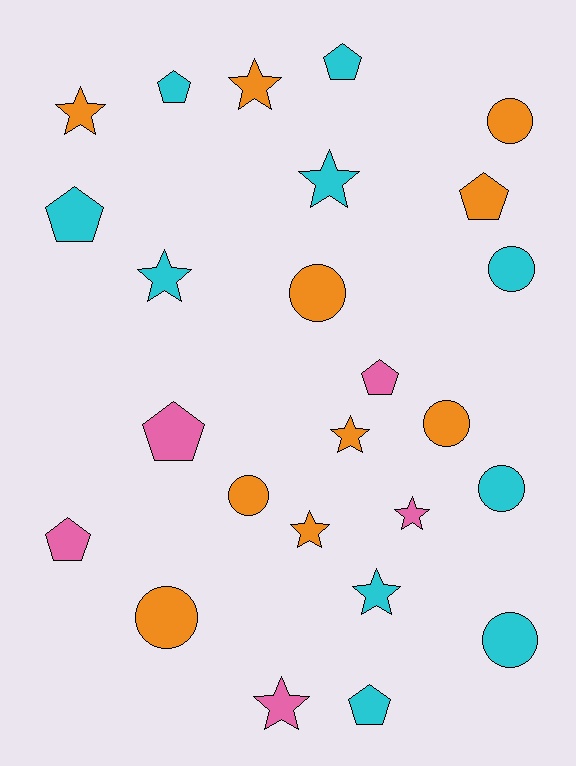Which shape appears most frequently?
Star, with 9 objects.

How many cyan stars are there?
There are 3 cyan stars.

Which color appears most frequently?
Orange, with 10 objects.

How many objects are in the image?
There are 25 objects.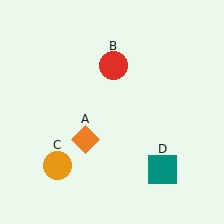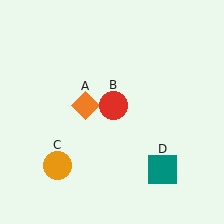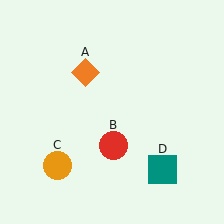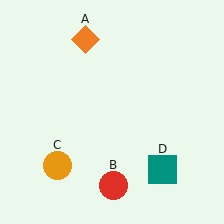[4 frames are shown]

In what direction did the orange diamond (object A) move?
The orange diamond (object A) moved up.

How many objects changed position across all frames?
2 objects changed position: orange diamond (object A), red circle (object B).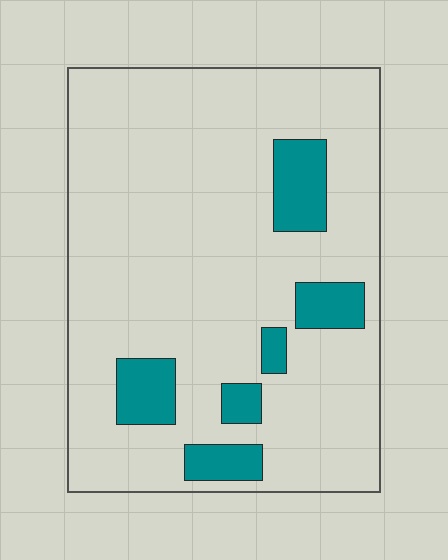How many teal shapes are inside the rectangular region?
6.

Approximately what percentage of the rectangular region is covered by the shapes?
Approximately 15%.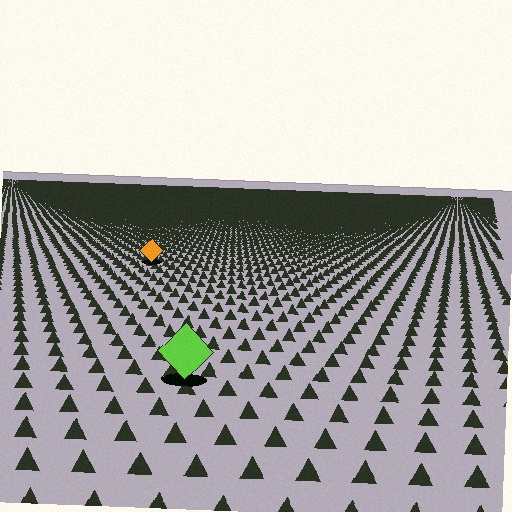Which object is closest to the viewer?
The lime diamond is closest. The texture marks near it are larger and more spread out.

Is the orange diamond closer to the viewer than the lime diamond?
No. The lime diamond is closer — you can tell from the texture gradient: the ground texture is coarser near it.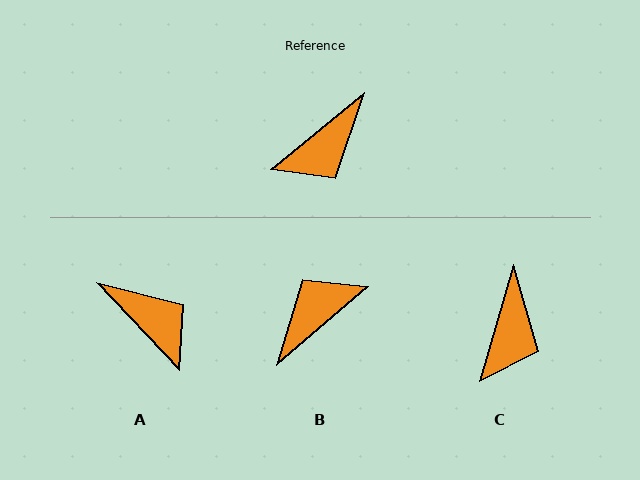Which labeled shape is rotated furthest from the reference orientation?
B, about 178 degrees away.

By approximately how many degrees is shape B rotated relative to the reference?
Approximately 178 degrees clockwise.